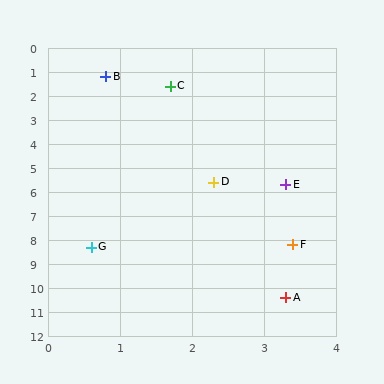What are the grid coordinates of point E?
Point E is at approximately (3.3, 5.7).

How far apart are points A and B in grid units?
Points A and B are about 9.5 grid units apart.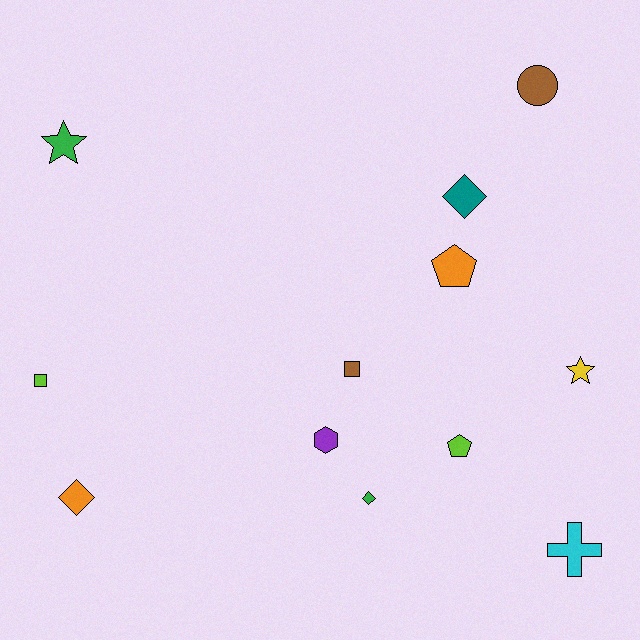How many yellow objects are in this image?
There is 1 yellow object.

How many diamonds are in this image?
There are 3 diamonds.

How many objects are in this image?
There are 12 objects.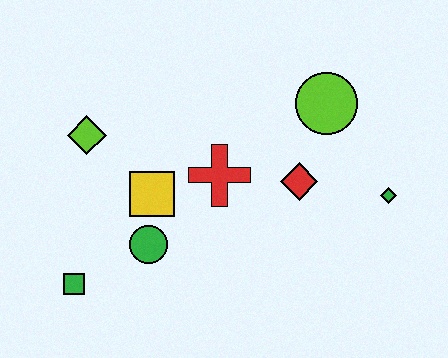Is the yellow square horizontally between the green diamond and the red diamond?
No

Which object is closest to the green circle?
The yellow square is closest to the green circle.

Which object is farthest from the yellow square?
The green diamond is farthest from the yellow square.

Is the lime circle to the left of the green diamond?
Yes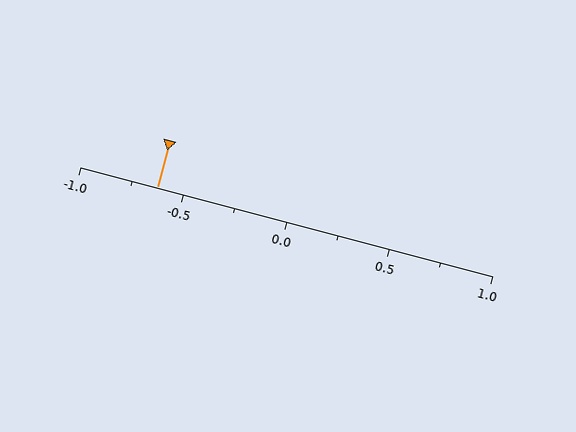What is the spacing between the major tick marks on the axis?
The major ticks are spaced 0.5 apart.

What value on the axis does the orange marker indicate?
The marker indicates approximately -0.62.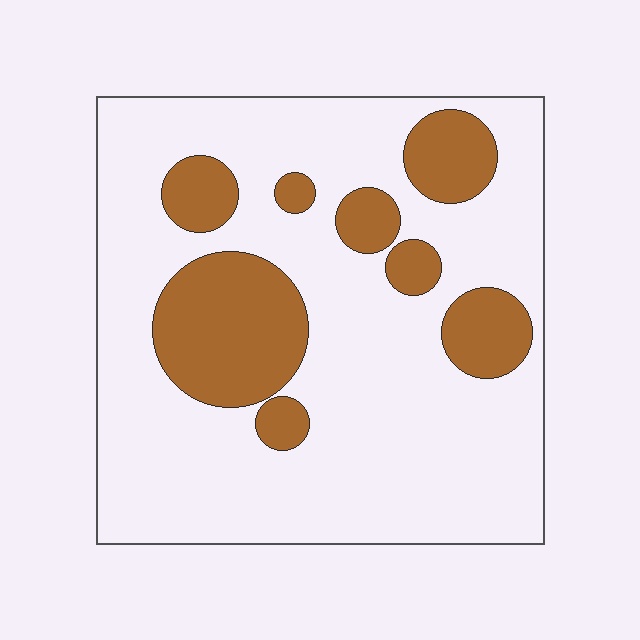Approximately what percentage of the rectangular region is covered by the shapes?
Approximately 25%.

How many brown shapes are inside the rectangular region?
8.